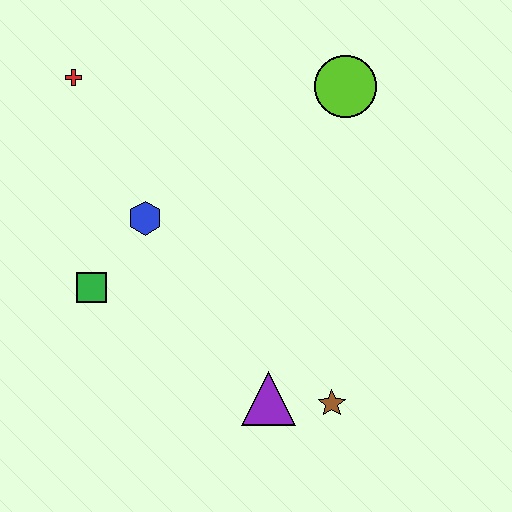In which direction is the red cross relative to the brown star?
The red cross is above the brown star.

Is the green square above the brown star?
Yes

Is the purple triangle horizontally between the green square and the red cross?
No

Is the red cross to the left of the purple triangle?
Yes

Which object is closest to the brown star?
The purple triangle is closest to the brown star.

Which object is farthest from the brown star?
The red cross is farthest from the brown star.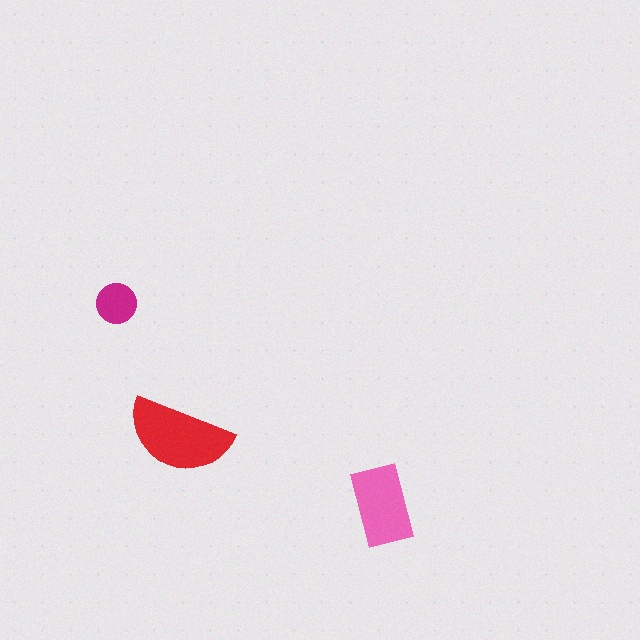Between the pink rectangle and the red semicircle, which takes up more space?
The red semicircle.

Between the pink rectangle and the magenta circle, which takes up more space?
The pink rectangle.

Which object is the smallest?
The magenta circle.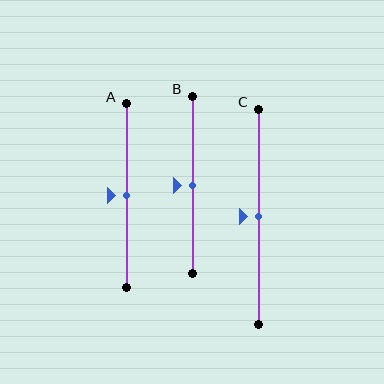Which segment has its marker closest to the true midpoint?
Segment A has its marker closest to the true midpoint.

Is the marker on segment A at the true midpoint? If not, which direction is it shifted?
Yes, the marker on segment A is at the true midpoint.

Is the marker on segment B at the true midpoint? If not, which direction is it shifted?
Yes, the marker on segment B is at the true midpoint.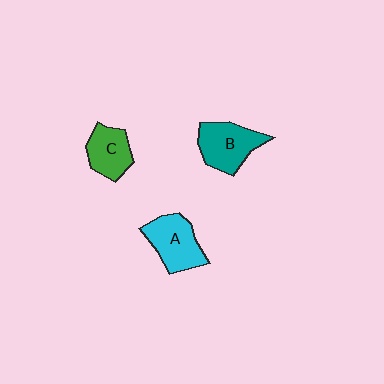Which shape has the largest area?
Shape B (teal).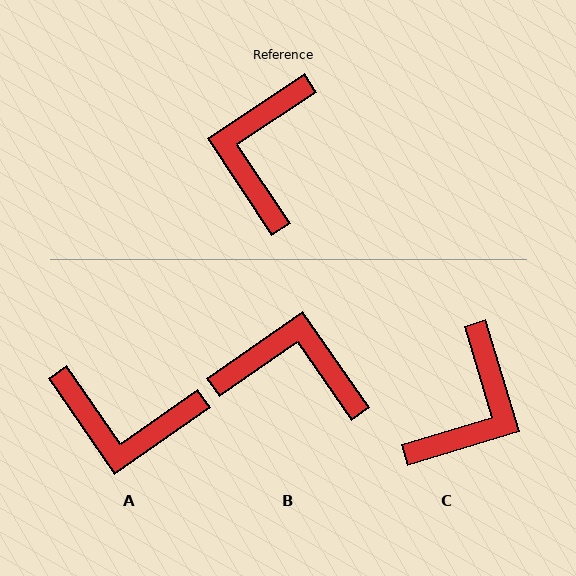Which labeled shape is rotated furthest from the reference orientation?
C, about 163 degrees away.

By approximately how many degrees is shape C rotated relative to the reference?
Approximately 163 degrees counter-clockwise.